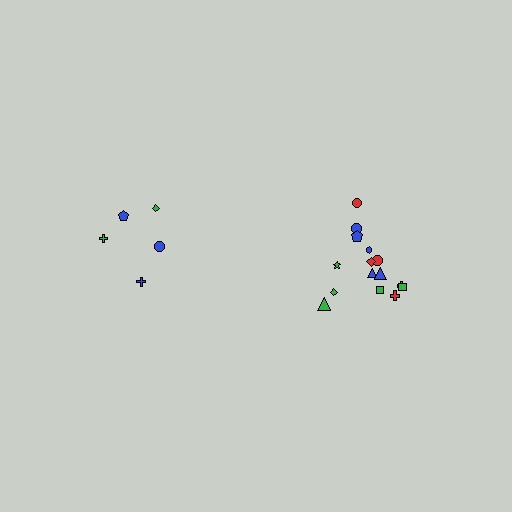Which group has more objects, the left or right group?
The right group.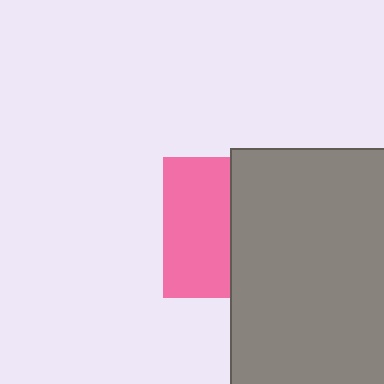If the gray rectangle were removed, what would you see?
You would see the complete pink square.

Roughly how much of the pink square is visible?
About half of it is visible (roughly 47%).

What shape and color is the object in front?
The object in front is a gray rectangle.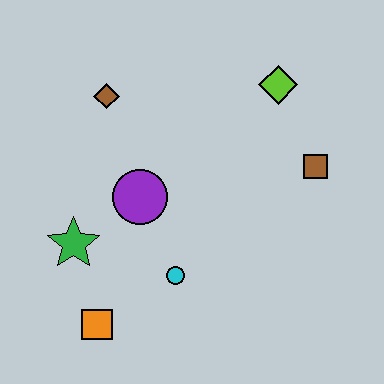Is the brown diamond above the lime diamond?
No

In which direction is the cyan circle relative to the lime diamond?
The cyan circle is below the lime diamond.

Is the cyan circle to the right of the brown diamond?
Yes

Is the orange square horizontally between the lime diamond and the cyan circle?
No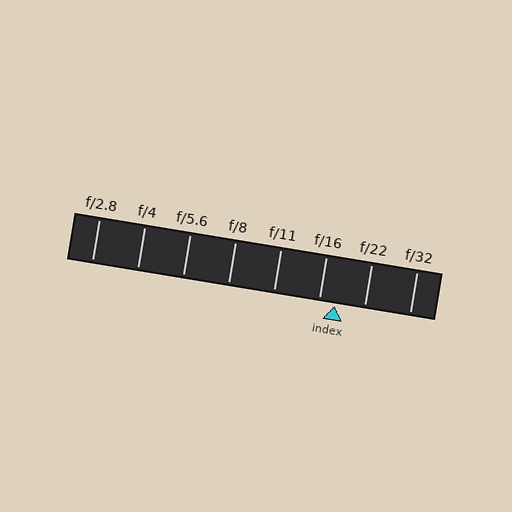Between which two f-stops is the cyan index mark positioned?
The index mark is between f/16 and f/22.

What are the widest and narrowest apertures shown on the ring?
The widest aperture shown is f/2.8 and the narrowest is f/32.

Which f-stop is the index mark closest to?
The index mark is closest to f/16.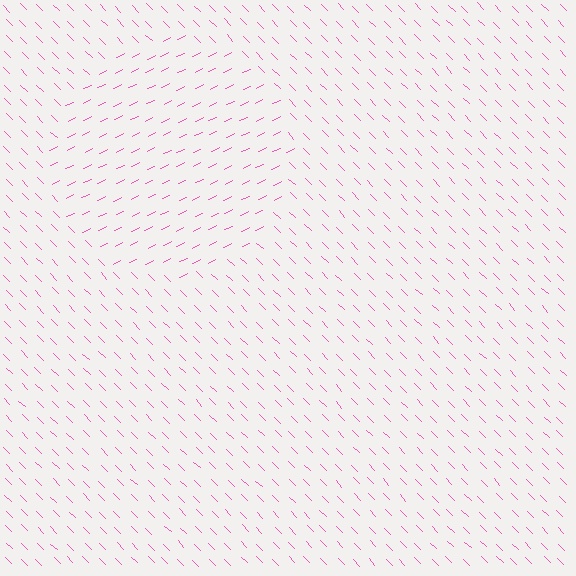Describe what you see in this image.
The image is filled with small pink line segments. A circle region in the image has lines oriented differently from the surrounding lines, creating a visible texture boundary.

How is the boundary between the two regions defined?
The boundary is defined purely by a change in line orientation (approximately 71 degrees difference). All lines are the same color and thickness.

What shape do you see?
I see a circle.